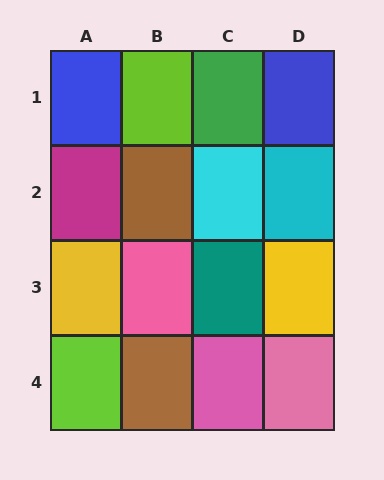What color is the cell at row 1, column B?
Lime.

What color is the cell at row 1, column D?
Blue.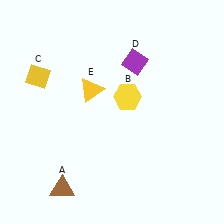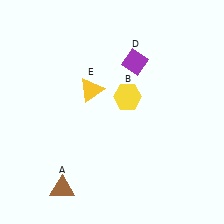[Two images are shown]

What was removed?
The yellow diamond (C) was removed in Image 2.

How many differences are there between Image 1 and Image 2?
There is 1 difference between the two images.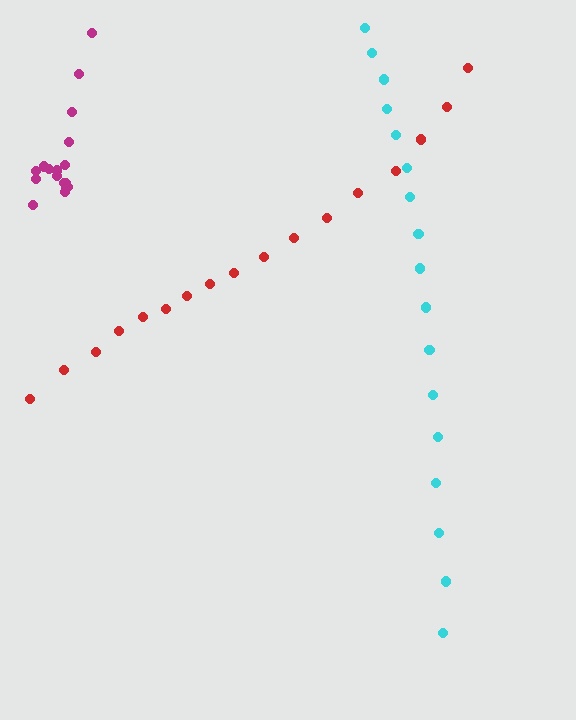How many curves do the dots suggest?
There are 3 distinct paths.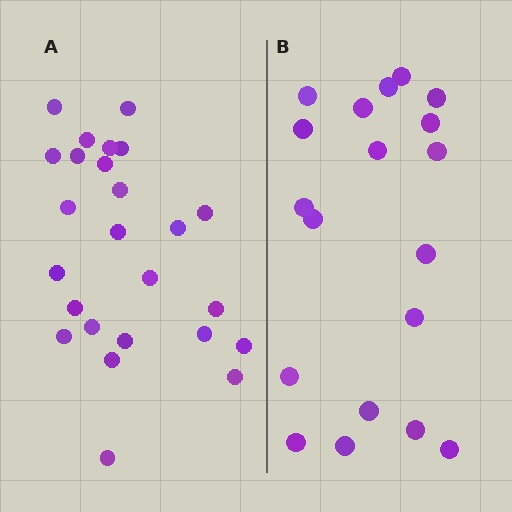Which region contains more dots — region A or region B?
Region A (the left region) has more dots.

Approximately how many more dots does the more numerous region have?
Region A has about 6 more dots than region B.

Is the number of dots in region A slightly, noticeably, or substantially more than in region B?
Region A has noticeably more, but not dramatically so. The ratio is roughly 1.3 to 1.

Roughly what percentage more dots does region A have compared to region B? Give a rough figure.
About 30% more.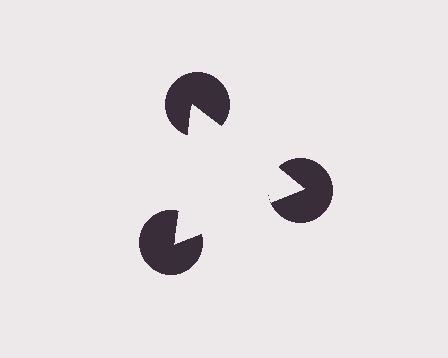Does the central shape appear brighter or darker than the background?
It typically appears slightly brighter than the background, even though no actual brightness change is drawn.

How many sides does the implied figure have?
3 sides.